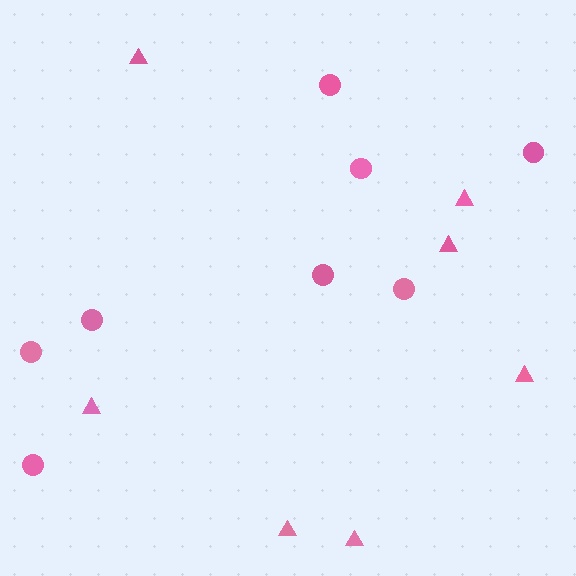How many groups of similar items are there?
There are 2 groups: one group of circles (8) and one group of triangles (7).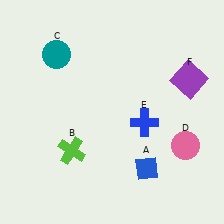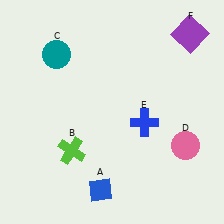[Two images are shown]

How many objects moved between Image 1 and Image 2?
2 objects moved between the two images.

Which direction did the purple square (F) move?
The purple square (F) moved up.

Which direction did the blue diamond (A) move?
The blue diamond (A) moved left.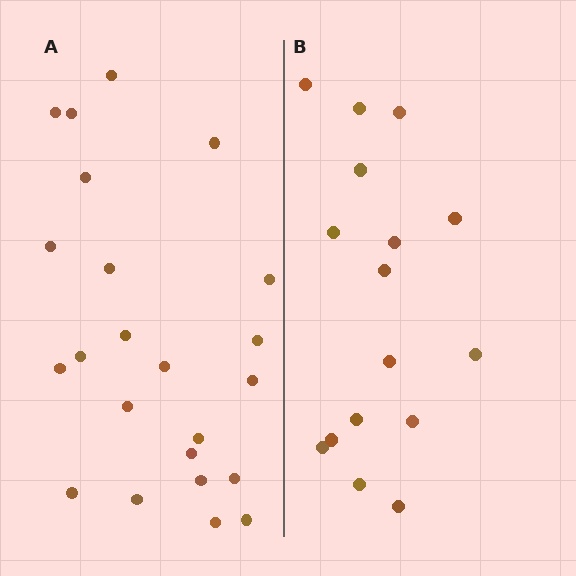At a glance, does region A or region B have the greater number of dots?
Region A (the left region) has more dots.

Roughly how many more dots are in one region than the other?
Region A has roughly 8 or so more dots than region B.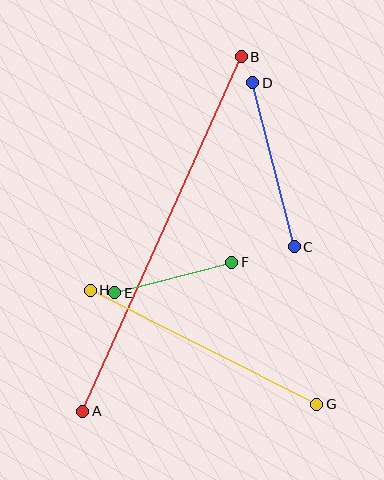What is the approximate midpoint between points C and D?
The midpoint is at approximately (273, 165) pixels.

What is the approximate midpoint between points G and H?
The midpoint is at approximately (204, 347) pixels.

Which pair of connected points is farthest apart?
Points A and B are farthest apart.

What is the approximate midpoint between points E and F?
The midpoint is at approximately (173, 278) pixels.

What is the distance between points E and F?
The distance is approximately 121 pixels.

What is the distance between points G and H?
The distance is approximately 254 pixels.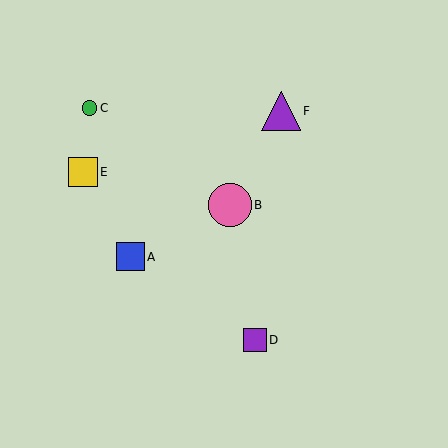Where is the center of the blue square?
The center of the blue square is at (130, 257).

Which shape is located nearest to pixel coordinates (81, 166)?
The yellow square (labeled E) at (83, 172) is nearest to that location.